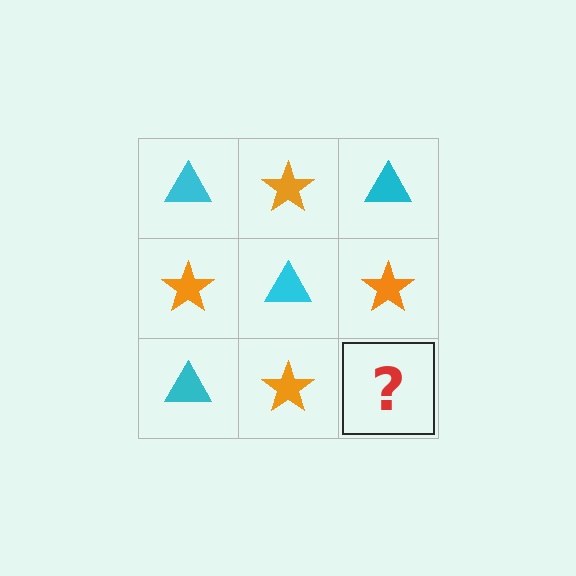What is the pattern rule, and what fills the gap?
The rule is that it alternates cyan triangle and orange star in a checkerboard pattern. The gap should be filled with a cyan triangle.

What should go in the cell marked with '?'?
The missing cell should contain a cyan triangle.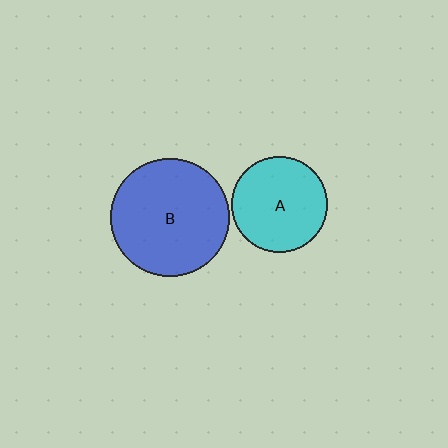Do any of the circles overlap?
No, none of the circles overlap.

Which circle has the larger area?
Circle B (blue).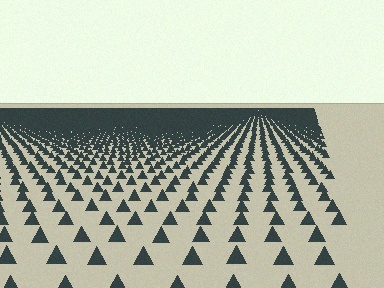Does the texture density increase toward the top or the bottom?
Density increases toward the top.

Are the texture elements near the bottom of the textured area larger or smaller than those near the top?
Larger. Near the bottom, elements are closer to the viewer and appear at a bigger on-screen size.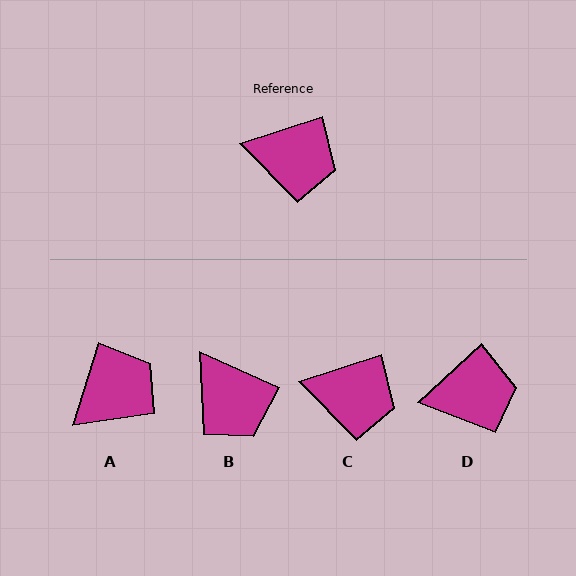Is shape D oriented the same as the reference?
No, it is off by about 25 degrees.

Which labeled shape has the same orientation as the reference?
C.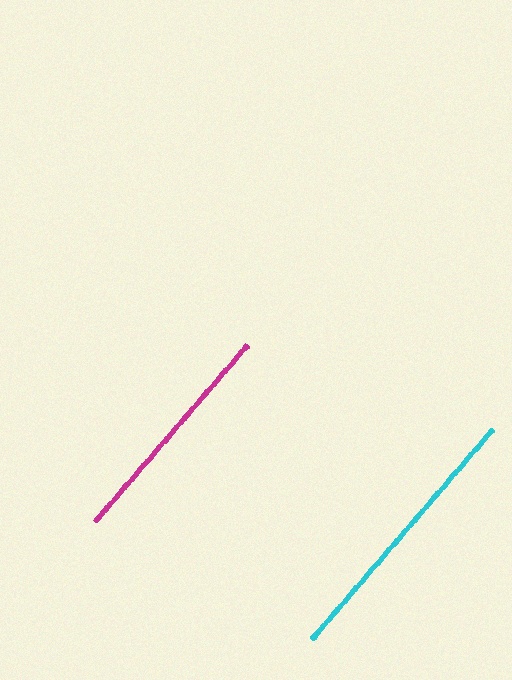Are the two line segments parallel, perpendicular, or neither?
Parallel — their directions differ by only 0.2°.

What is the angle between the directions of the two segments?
Approximately 0 degrees.